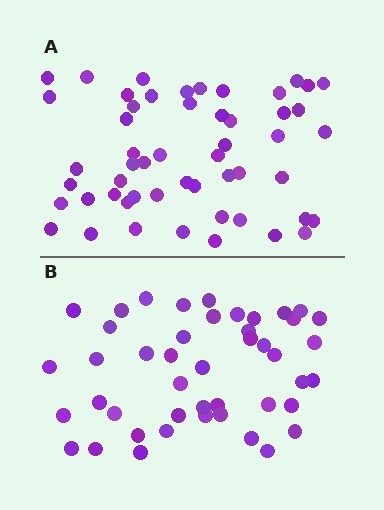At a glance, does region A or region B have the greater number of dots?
Region A (the top region) has more dots.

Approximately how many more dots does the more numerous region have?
Region A has roughly 8 or so more dots than region B.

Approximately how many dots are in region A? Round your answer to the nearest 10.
About 50 dots. (The exact count is 53, which rounds to 50.)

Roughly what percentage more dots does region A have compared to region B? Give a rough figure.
About 20% more.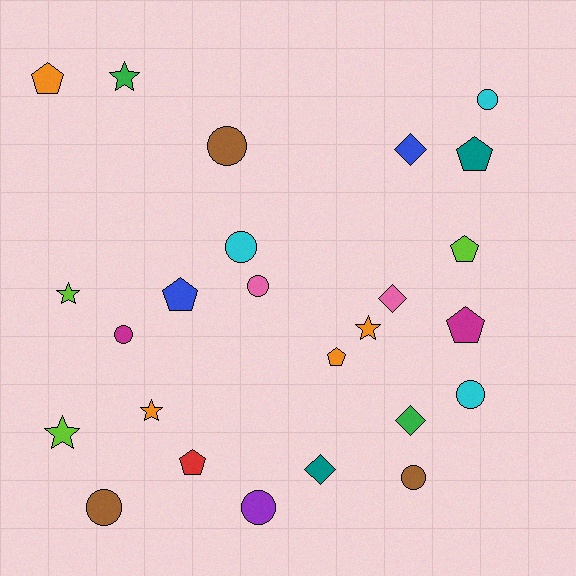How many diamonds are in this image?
There are 4 diamonds.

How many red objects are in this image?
There is 1 red object.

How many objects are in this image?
There are 25 objects.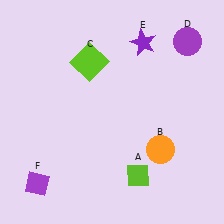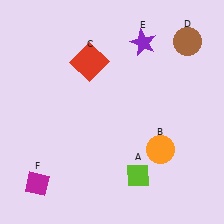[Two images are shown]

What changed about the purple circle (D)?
In Image 1, D is purple. In Image 2, it changed to brown.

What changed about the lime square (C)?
In Image 1, C is lime. In Image 2, it changed to red.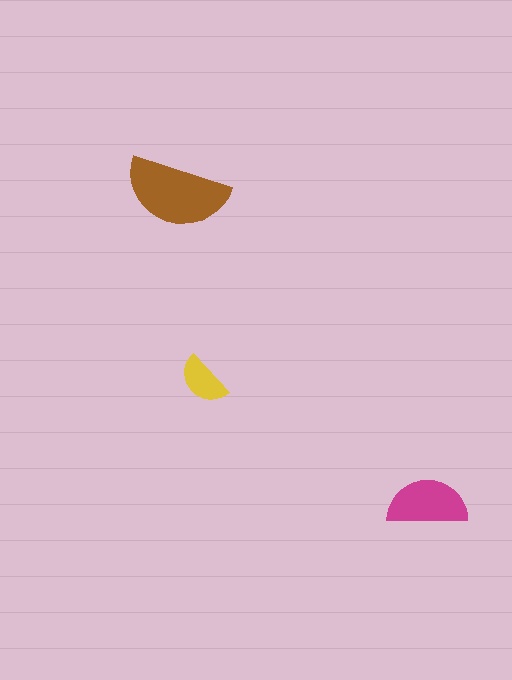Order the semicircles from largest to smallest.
the brown one, the magenta one, the yellow one.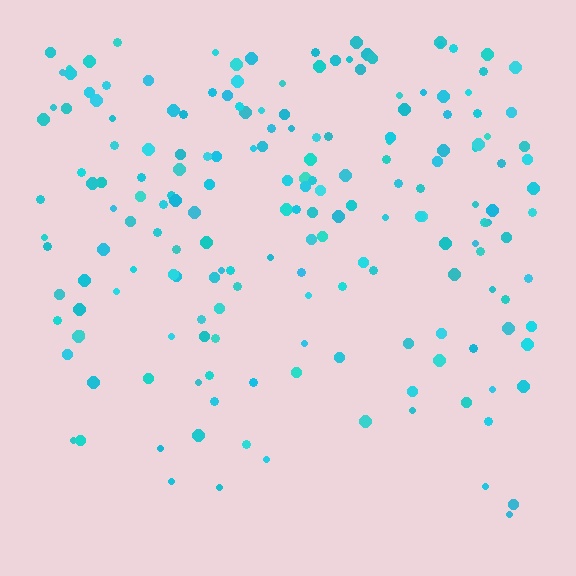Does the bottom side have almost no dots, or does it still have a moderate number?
Still a moderate number, just noticeably fewer than the top.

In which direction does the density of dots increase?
From bottom to top, with the top side densest.